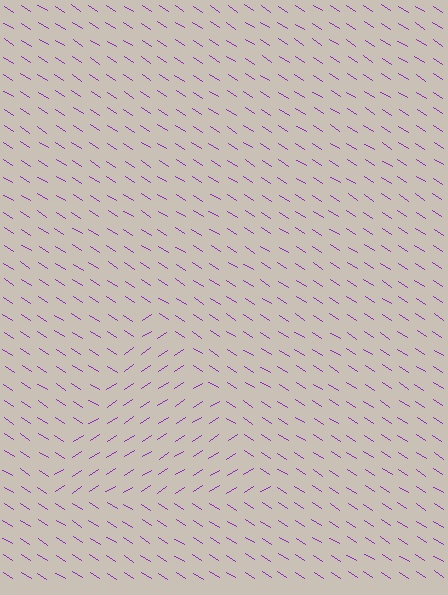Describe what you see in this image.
The image is filled with small purple line segments. A triangle region in the image has lines oriented differently from the surrounding lines, creating a visible texture boundary.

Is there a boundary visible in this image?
Yes, there is a texture boundary formed by a change in line orientation.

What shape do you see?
I see a triangle.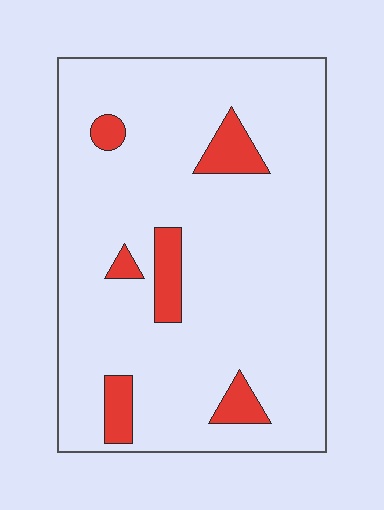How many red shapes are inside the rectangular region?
6.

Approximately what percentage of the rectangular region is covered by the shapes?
Approximately 10%.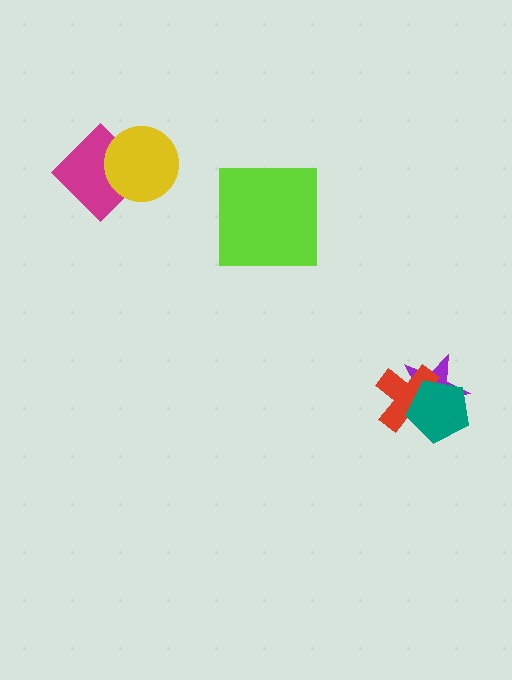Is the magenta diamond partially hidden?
Yes, it is partially covered by another shape.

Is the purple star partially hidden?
Yes, it is partially covered by another shape.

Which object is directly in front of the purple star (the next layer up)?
The red cross is directly in front of the purple star.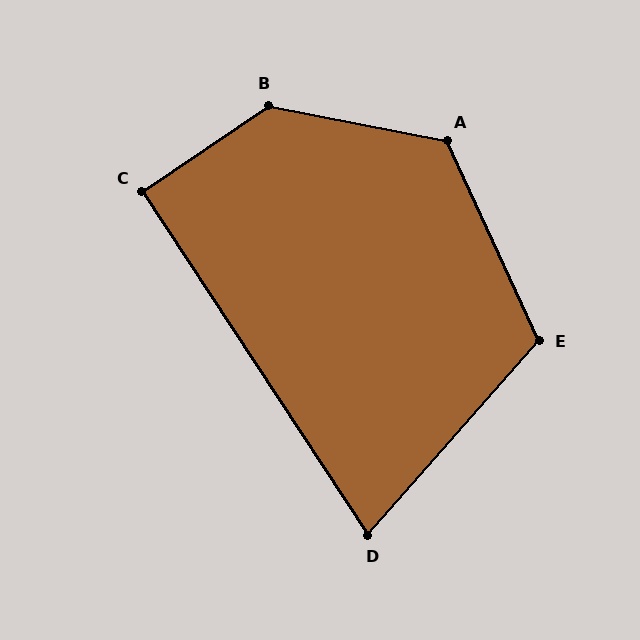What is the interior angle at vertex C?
Approximately 90 degrees (approximately right).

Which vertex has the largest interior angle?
B, at approximately 135 degrees.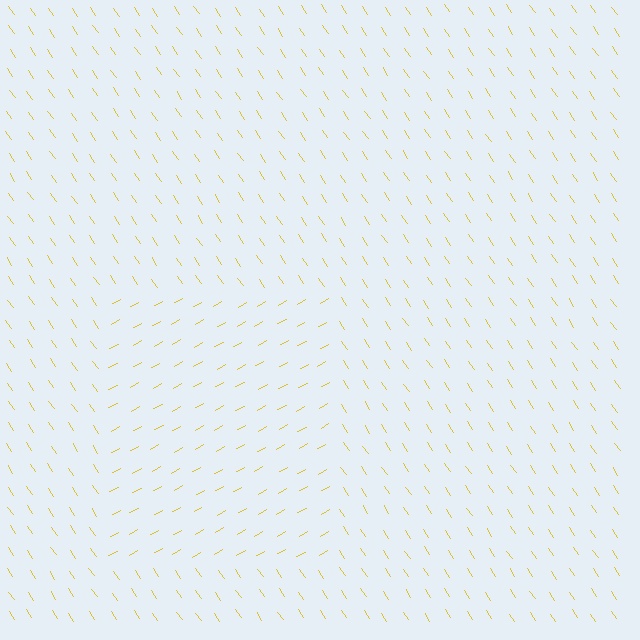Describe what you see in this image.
The image is filled with small yellow line segments. A rectangle region in the image has lines oriented differently from the surrounding lines, creating a visible texture boundary.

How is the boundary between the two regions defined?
The boundary is defined purely by a change in line orientation (approximately 85 degrees difference). All lines are the same color and thickness.